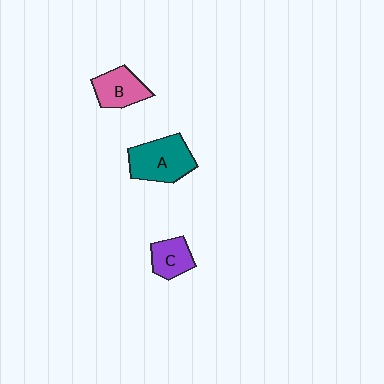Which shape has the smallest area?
Shape C (purple).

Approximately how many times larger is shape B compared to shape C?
Approximately 1.2 times.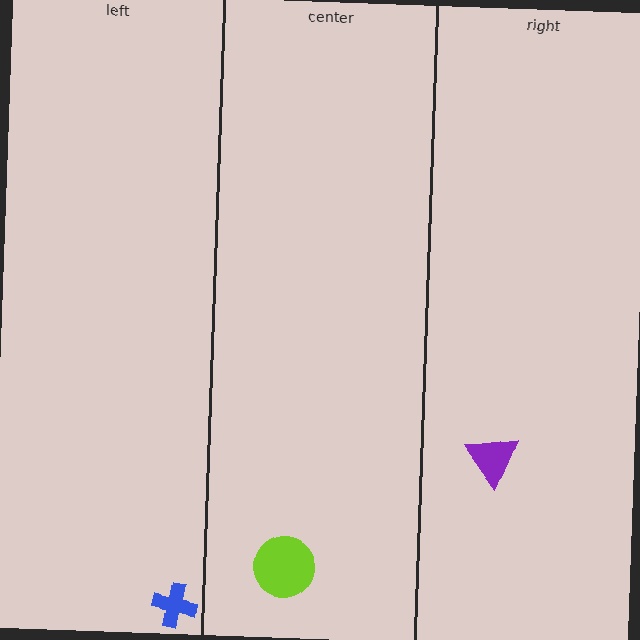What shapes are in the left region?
The blue cross.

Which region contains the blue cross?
The left region.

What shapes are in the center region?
The lime circle.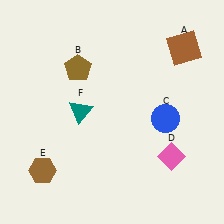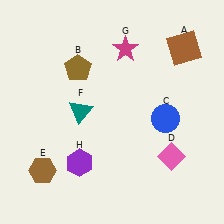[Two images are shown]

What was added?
A magenta star (G), a purple hexagon (H) were added in Image 2.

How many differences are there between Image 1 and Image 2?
There are 2 differences between the two images.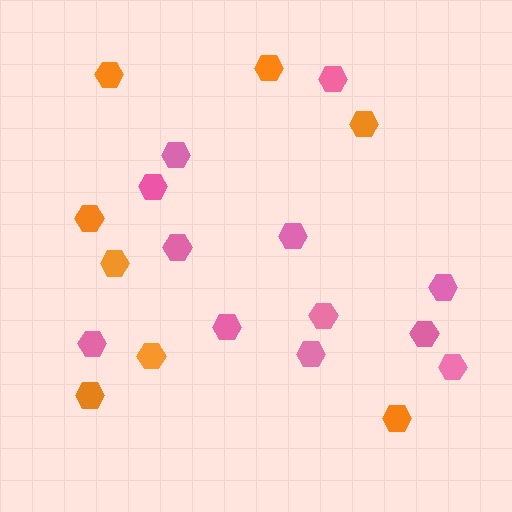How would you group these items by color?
There are 2 groups: one group of pink hexagons (12) and one group of orange hexagons (8).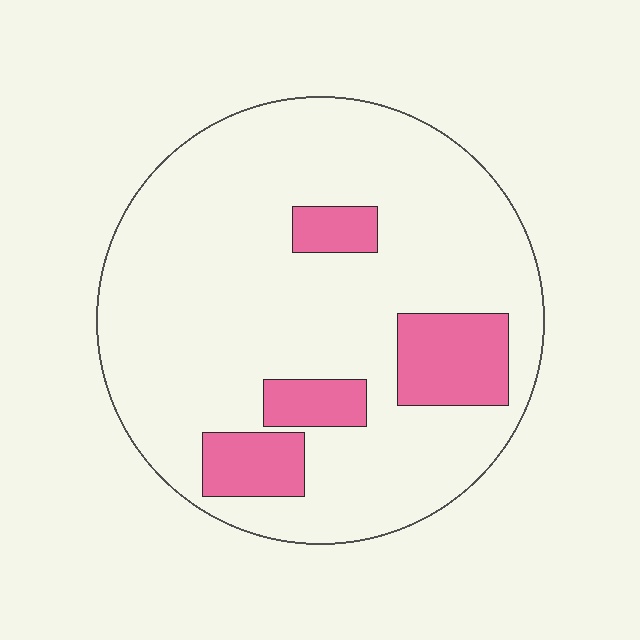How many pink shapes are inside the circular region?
4.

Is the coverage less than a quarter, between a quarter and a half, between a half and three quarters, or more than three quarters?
Less than a quarter.